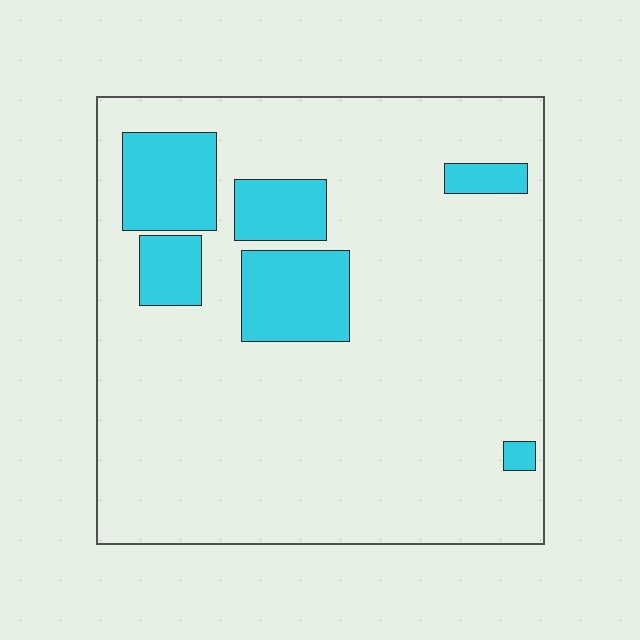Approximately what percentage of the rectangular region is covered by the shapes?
Approximately 15%.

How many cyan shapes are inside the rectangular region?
6.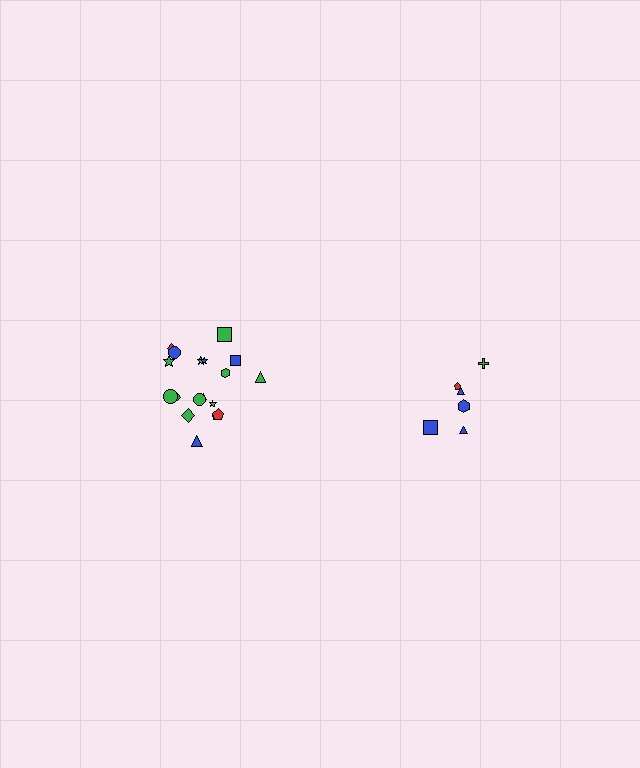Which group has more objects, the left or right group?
The left group.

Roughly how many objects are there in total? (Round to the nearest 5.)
Roughly 25 objects in total.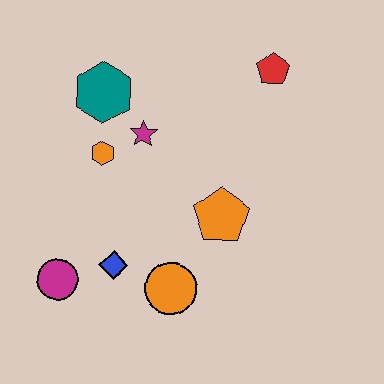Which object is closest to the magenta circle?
The blue diamond is closest to the magenta circle.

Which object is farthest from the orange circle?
The red pentagon is farthest from the orange circle.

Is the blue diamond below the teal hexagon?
Yes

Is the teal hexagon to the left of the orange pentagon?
Yes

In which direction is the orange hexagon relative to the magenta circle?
The orange hexagon is above the magenta circle.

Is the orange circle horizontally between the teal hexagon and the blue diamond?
No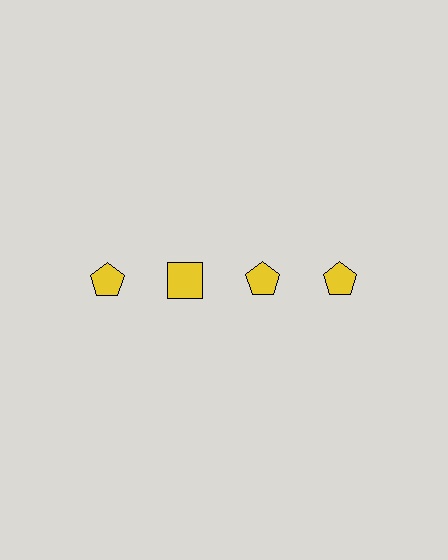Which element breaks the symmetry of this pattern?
The yellow square in the top row, second from left column breaks the symmetry. All other shapes are yellow pentagons.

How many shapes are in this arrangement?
There are 4 shapes arranged in a grid pattern.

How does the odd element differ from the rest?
It has a different shape: square instead of pentagon.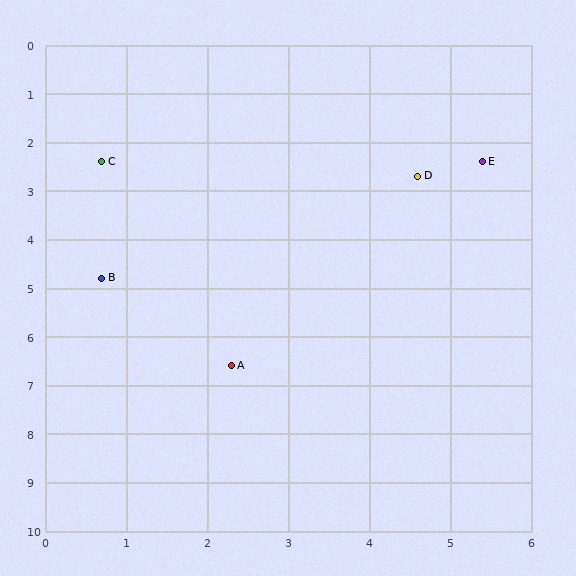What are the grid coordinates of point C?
Point C is at approximately (0.7, 2.4).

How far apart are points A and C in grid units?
Points A and C are about 4.5 grid units apart.